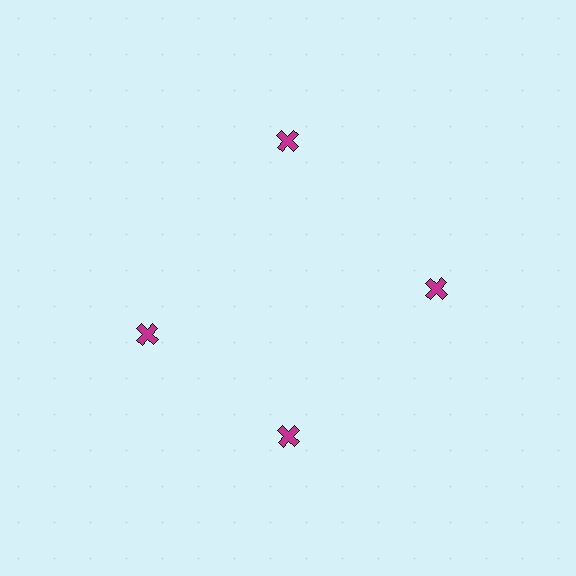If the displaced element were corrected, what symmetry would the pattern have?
It would have 4-fold rotational symmetry — the pattern would map onto itself every 90 degrees.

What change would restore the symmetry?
The symmetry would be restored by rotating it back into even spacing with its neighbors so that all 4 crosses sit at equal angles and equal distance from the center.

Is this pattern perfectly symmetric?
No. The 4 magenta crosses are arranged in a ring, but one element near the 9 o'clock position is rotated out of alignment along the ring, breaking the 4-fold rotational symmetry.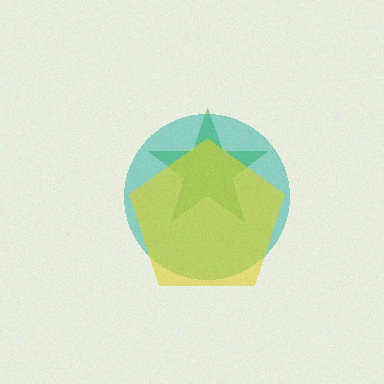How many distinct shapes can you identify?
There are 3 distinct shapes: a green star, a teal circle, a yellow pentagon.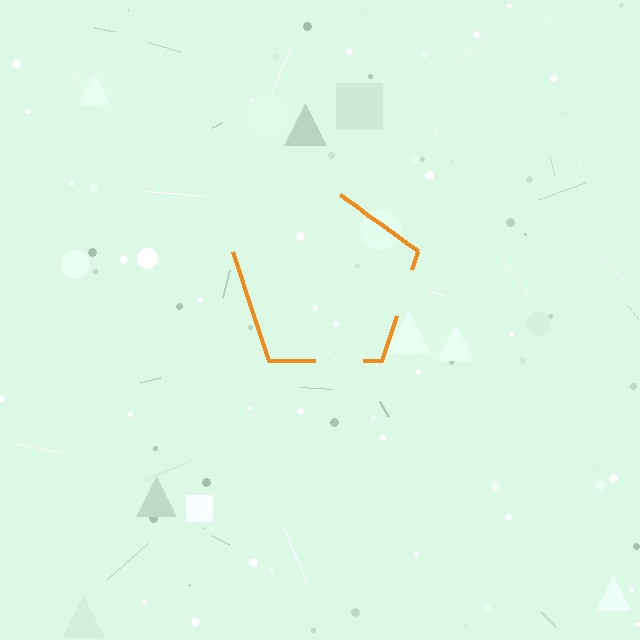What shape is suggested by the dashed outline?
The dashed outline suggests a pentagon.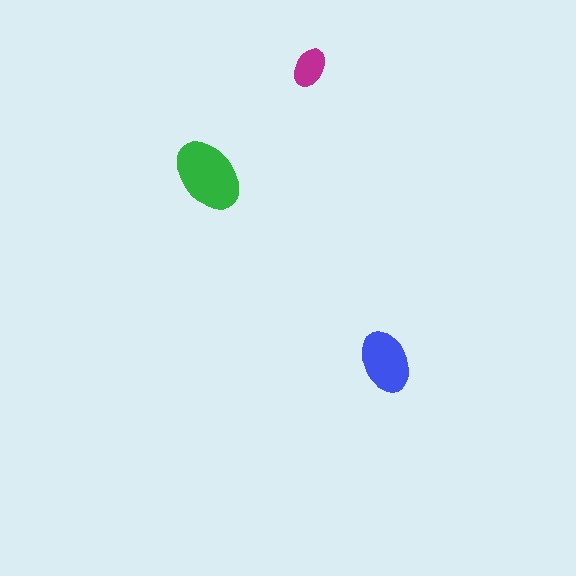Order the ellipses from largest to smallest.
the green one, the blue one, the magenta one.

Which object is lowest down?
The blue ellipse is bottommost.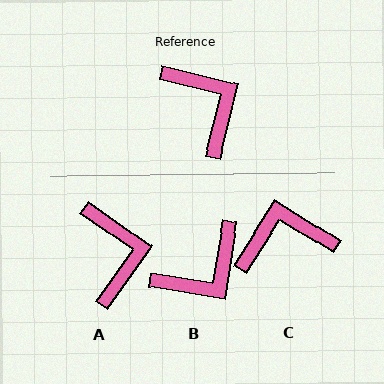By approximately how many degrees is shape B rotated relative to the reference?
Approximately 85 degrees clockwise.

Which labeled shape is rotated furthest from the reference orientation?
B, about 85 degrees away.